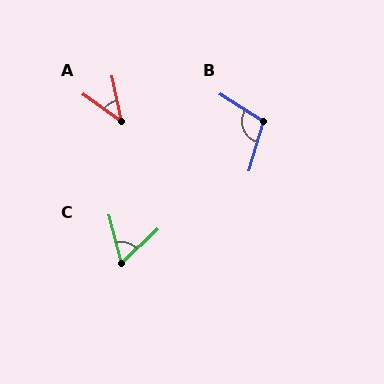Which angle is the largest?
B, at approximately 105 degrees.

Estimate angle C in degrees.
Approximately 61 degrees.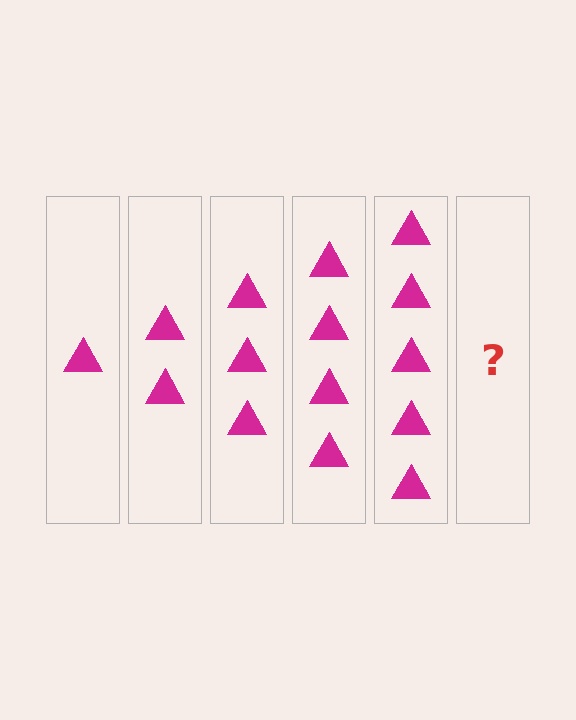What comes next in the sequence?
The next element should be 6 triangles.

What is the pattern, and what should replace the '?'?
The pattern is that each step adds one more triangle. The '?' should be 6 triangles.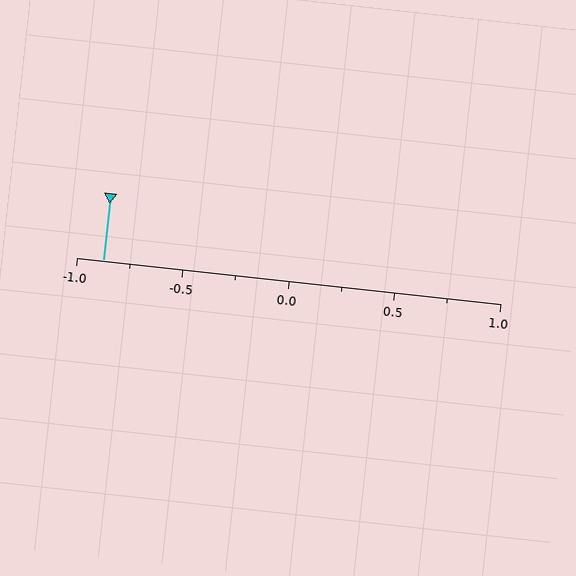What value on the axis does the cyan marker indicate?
The marker indicates approximately -0.88.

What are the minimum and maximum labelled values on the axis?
The axis runs from -1.0 to 1.0.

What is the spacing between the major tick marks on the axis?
The major ticks are spaced 0.5 apart.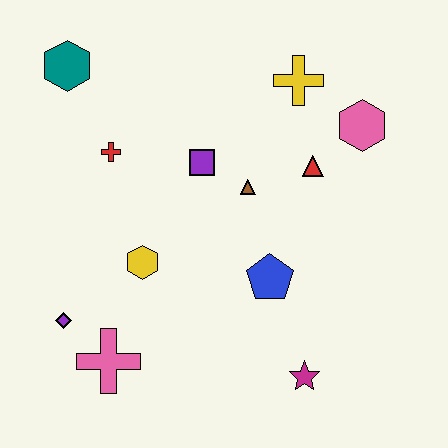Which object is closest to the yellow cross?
The pink hexagon is closest to the yellow cross.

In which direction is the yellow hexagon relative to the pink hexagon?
The yellow hexagon is to the left of the pink hexagon.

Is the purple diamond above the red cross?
No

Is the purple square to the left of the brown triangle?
Yes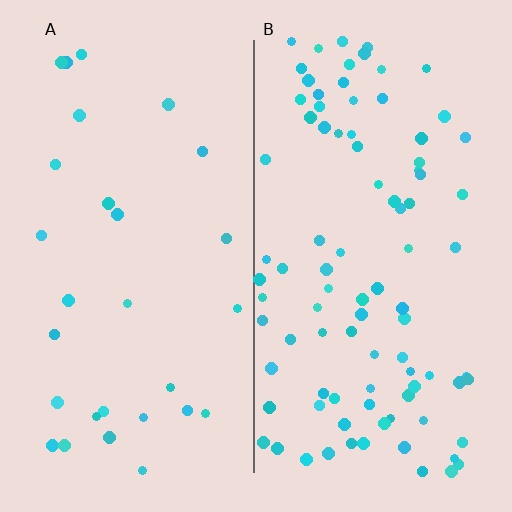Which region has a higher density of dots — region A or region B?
B (the right).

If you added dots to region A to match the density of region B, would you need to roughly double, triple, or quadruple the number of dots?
Approximately triple.